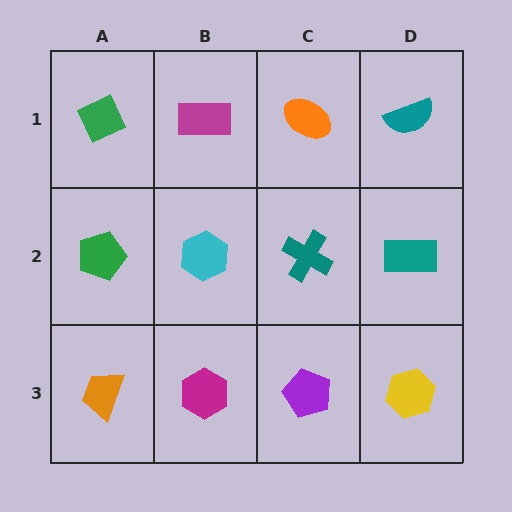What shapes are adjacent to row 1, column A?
A green pentagon (row 2, column A), a magenta rectangle (row 1, column B).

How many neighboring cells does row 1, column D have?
2.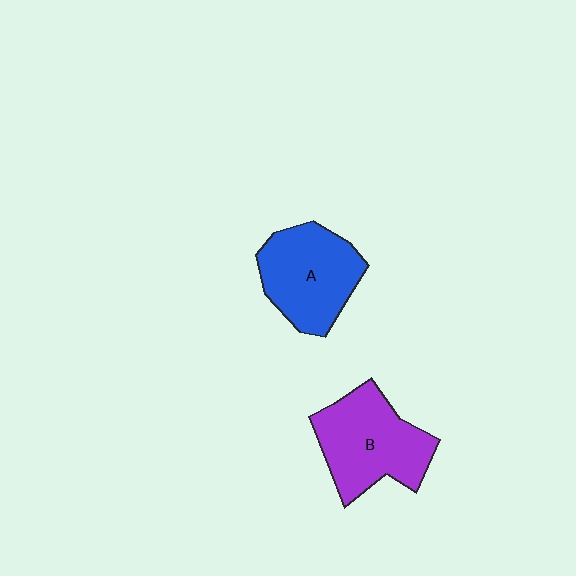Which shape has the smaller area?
Shape A (blue).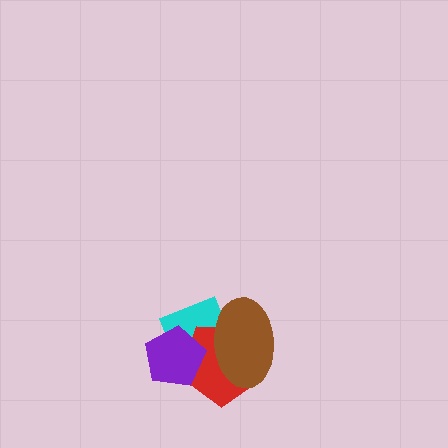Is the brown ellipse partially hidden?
No, no other shape covers it.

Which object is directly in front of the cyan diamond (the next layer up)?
The red pentagon is directly in front of the cyan diamond.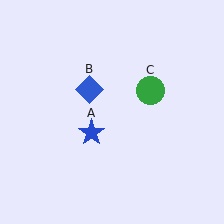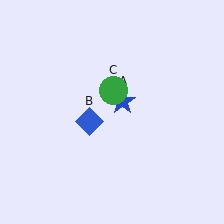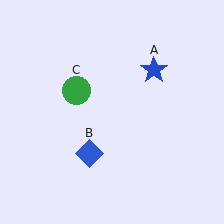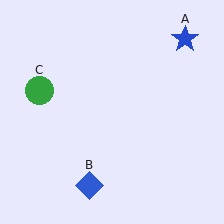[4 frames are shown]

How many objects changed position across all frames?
3 objects changed position: blue star (object A), blue diamond (object B), green circle (object C).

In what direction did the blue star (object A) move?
The blue star (object A) moved up and to the right.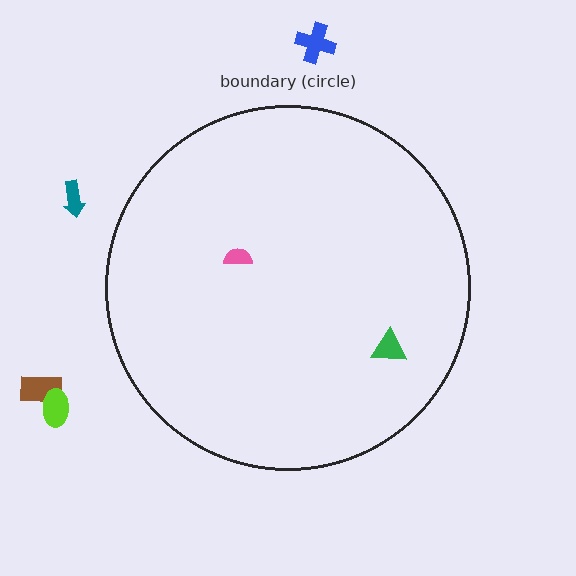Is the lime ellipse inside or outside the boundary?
Outside.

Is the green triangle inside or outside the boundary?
Inside.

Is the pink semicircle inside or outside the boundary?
Inside.